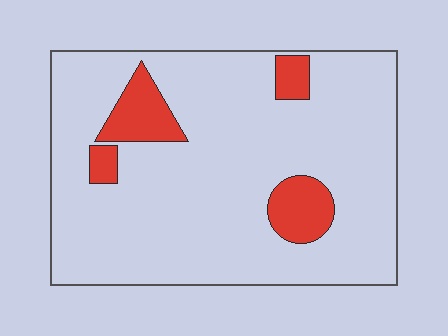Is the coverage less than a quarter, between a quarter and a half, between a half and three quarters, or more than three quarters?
Less than a quarter.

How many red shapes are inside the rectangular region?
4.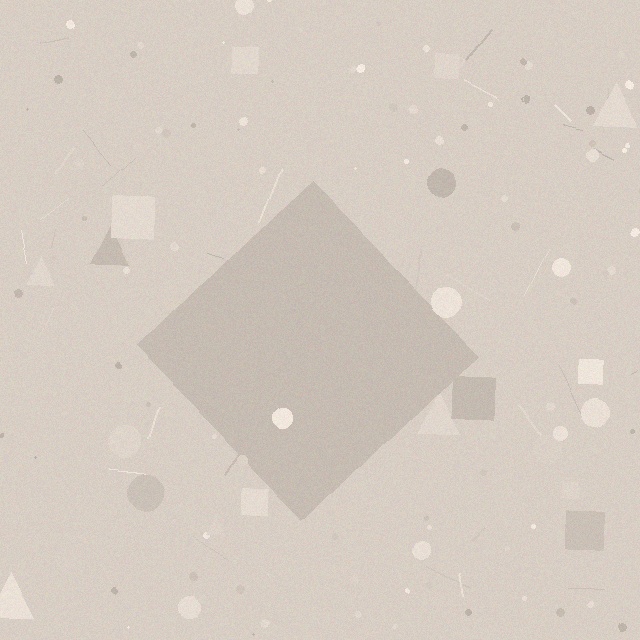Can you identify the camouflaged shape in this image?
The camouflaged shape is a diamond.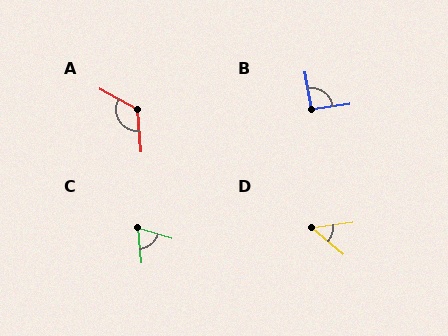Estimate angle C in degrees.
Approximately 68 degrees.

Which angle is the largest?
A, at approximately 124 degrees.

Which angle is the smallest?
D, at approximately 48 degrees.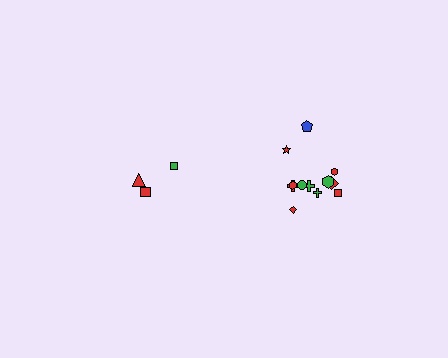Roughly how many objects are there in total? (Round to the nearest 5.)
Roughly 15 objects in total.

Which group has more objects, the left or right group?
The right group.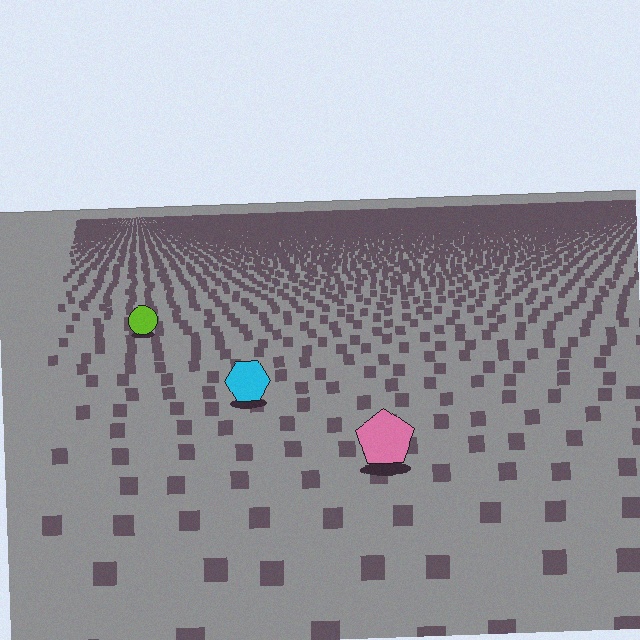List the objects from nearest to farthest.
From nearest to farthest: the pink pentagon, the cyan hexagon, the lime circle.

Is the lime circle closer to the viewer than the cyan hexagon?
No. The cyan hexagon is closer — you can tell from the texture gradient: the ground texture is coarser near it.